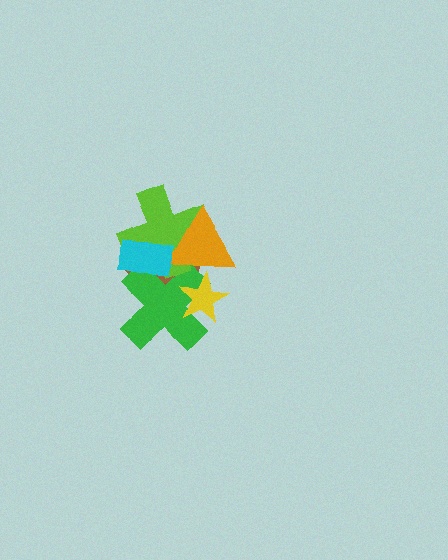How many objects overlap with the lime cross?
4 objects overlap with the lime cross.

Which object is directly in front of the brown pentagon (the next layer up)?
The green cross is directly in front of the brown pentagon.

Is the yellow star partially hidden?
Yes, it is partially covered by another shape.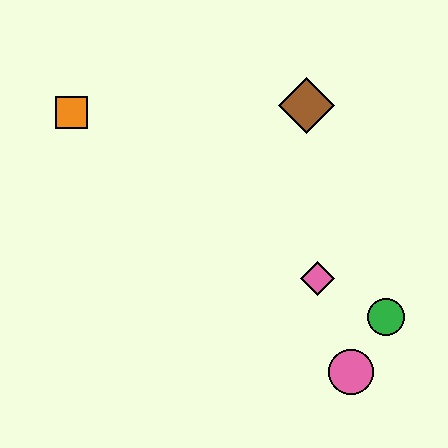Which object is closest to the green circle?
The pink circle is closest to the green circle.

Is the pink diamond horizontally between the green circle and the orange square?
Yes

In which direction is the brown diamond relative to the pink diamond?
The brown diamond is above the pink diamond.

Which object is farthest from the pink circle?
The orange square is farthest from the pink circle.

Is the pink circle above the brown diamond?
No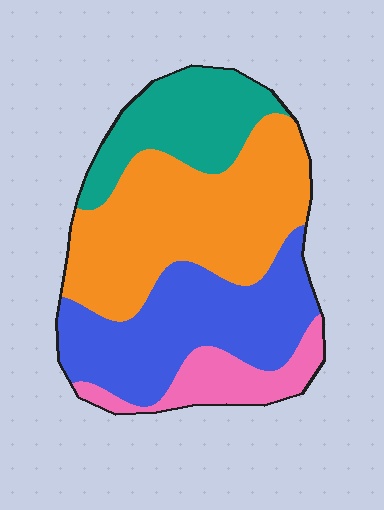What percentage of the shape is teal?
Teal covers about 20% of the shape.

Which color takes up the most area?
Orange, at roughly 40%.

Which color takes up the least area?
Pink, at roughly 10%.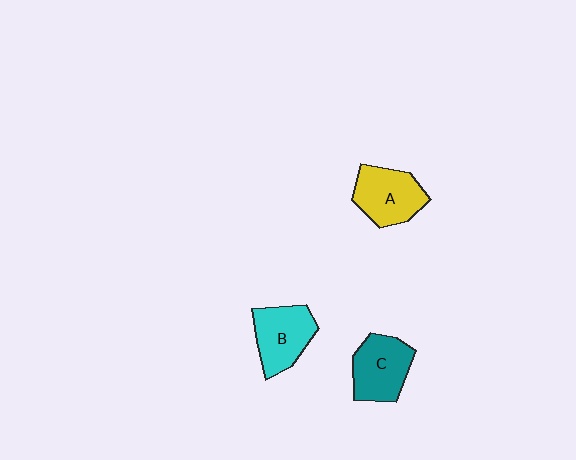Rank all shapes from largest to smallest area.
From largest to smallest: A (yellow), C (teal), B (cyan).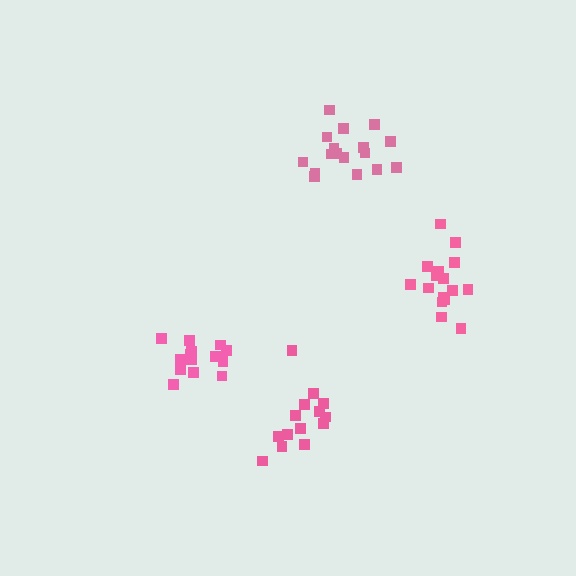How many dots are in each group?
Group 1: 17 dots, Group 2: 17 dots, Group 3: 14 dots, Group 4: 14 dots (62 total).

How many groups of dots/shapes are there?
There are 4 groups.